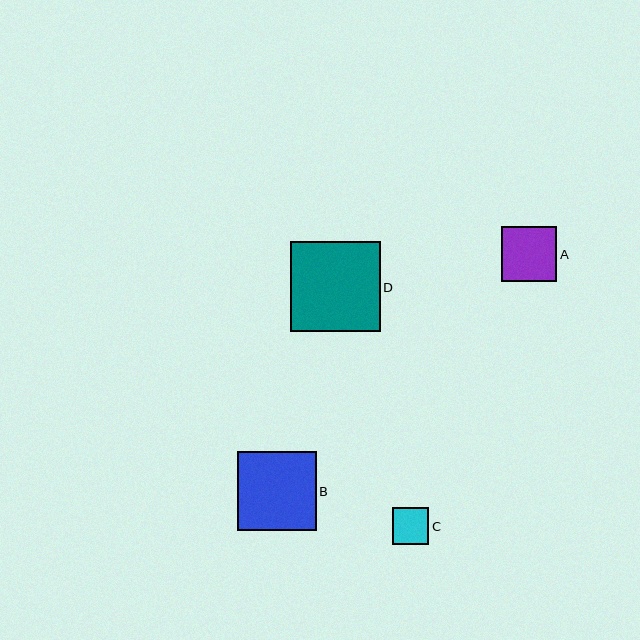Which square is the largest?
Square D is the largest with a size of approximately 90 pixels.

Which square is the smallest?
Square C is the smallest with a size of approximately 37 pixels.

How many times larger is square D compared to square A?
Square D is approximately 1.6 times the size of square A.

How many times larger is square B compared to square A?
Square B is approximately 1.4 times the size of square A.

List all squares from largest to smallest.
From largest to smallest: D, B, A, C.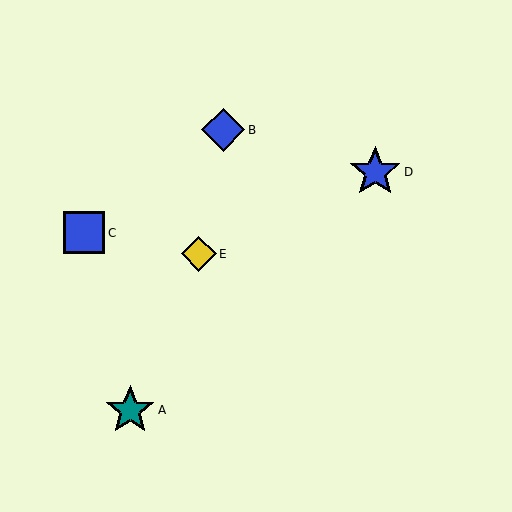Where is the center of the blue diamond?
The center of the blue diamond is at (223, 130).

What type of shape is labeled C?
Shape C is a blue square.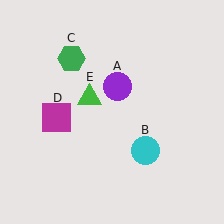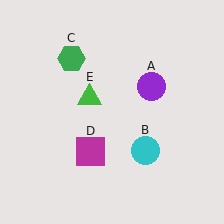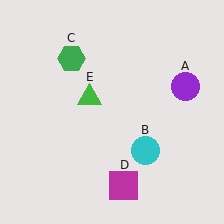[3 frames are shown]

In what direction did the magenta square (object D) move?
The magenta square (object D) moved down and to the right.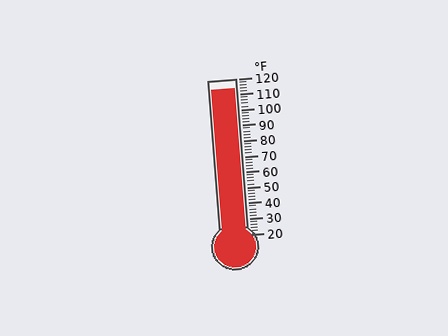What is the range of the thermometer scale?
The thermometer scale ranges from 20°F to 120°F.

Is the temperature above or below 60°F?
The temperature is above 60°F.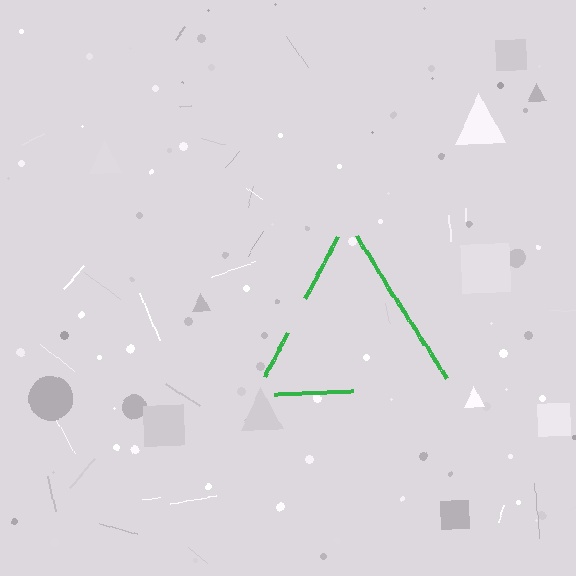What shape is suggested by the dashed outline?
The dashed outline suggests a triangle.